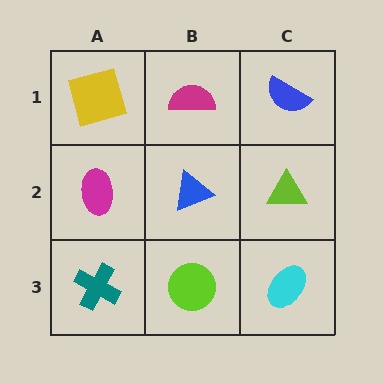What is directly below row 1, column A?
A magenta ellipse.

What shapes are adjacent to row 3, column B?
A blue triangle (row 2, column B), a teal cross (row 3, column A), a cyan ellipse (row 3, column C).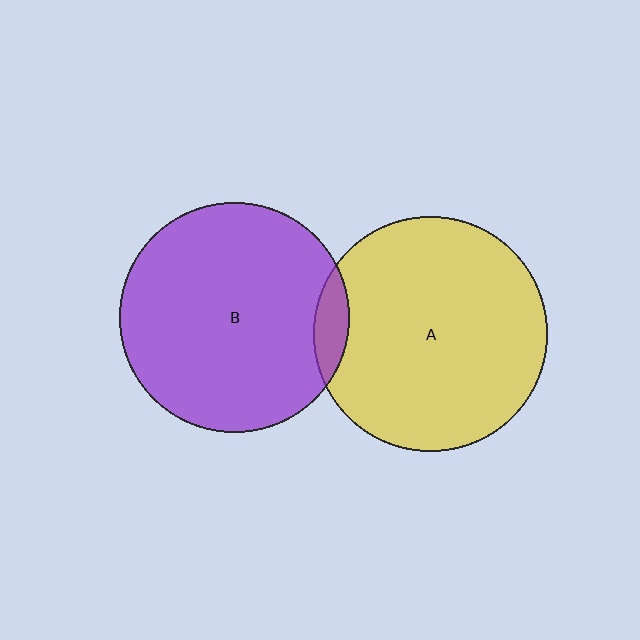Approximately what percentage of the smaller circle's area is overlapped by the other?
Approximately 5%.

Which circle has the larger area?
Circle A (yellow).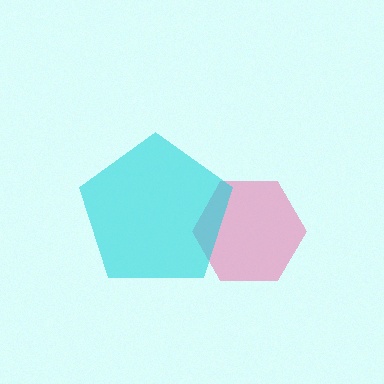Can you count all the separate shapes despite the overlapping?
Yes, there are 2 separate shapes.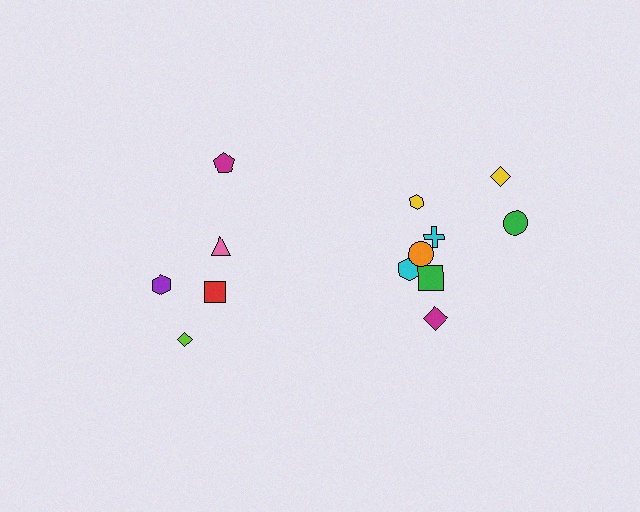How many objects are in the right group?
There are 8 objects.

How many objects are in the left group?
There are 5 objects.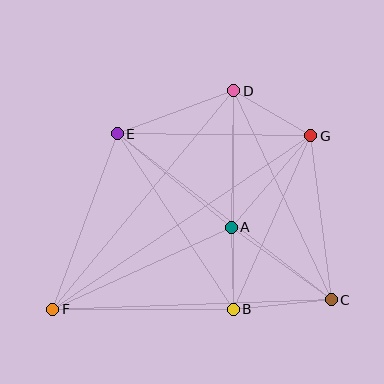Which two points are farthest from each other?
Points F and G are farthest from each other.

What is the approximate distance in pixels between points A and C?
The distance between A and C is approximately 124 pixels.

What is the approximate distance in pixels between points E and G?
The distance between E and G is approximately 193 pixels.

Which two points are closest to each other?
Points A and B are closest to each other.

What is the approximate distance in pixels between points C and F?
The distance between C and F is approximately 279 pixels.